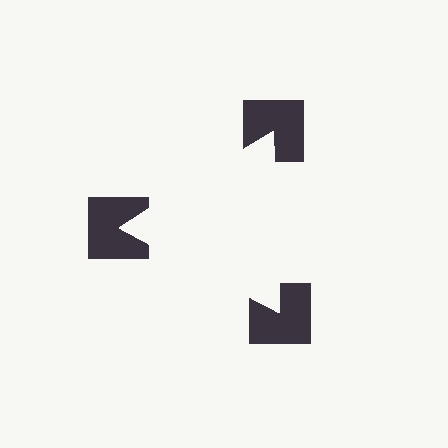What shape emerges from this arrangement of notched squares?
An illusory triangle — its edges are inferred from the aligned wedge cuts in the notched squares, not physically drawn.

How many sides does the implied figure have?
3 sides.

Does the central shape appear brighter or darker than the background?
It typically appears slightly brighter than the background, even though no actual brightness change is drawn.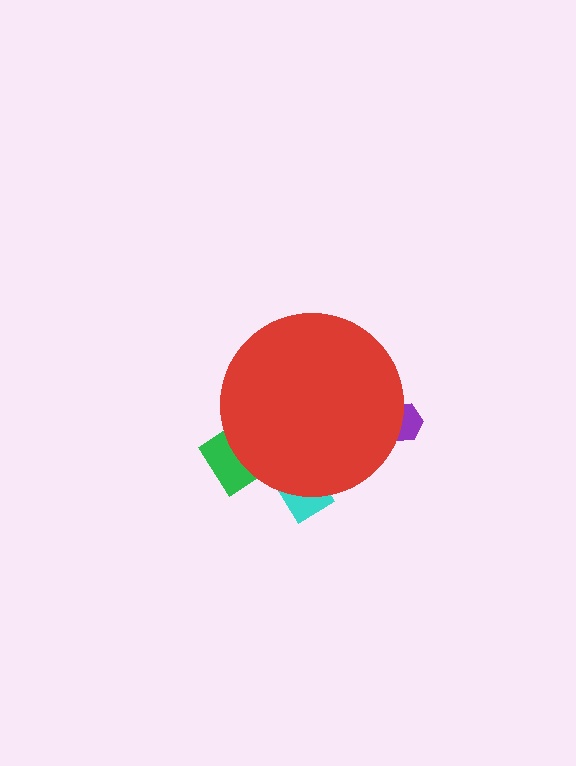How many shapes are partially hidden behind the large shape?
3 shapes are partially hidden.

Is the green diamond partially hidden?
Yes, the green diamond is partially hidden behind the red circle.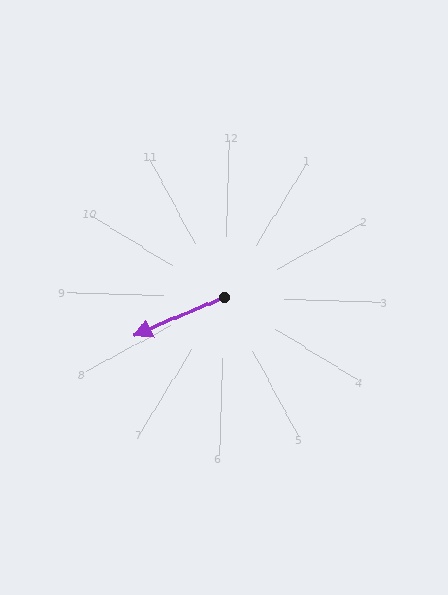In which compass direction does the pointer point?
Southwest.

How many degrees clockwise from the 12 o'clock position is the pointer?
Approximately 245 degrees.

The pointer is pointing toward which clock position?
Roughly 8 o'clock.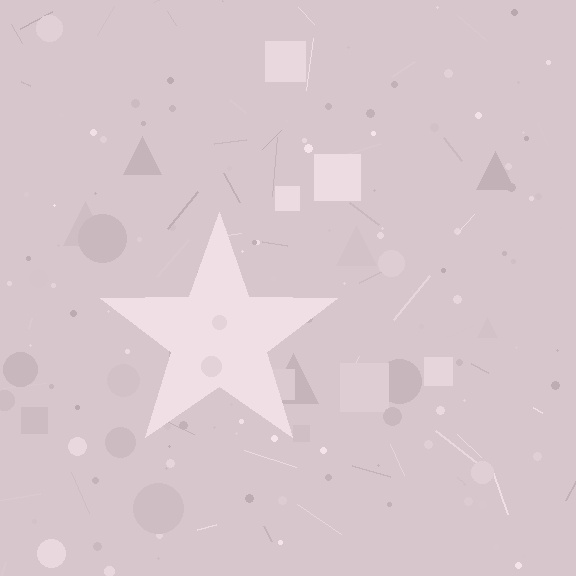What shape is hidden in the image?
A star is hidden in the image.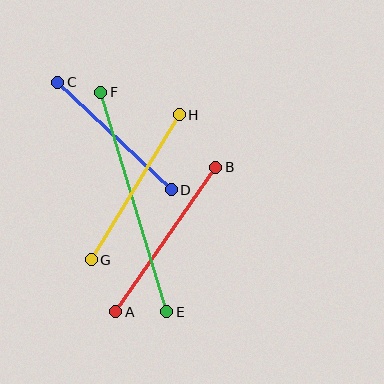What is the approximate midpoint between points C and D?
The midpoint is at approximately (114, 136) pixels.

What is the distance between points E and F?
The distance is approximately 229 pixels.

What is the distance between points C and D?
The distance is approximately 156 pixels.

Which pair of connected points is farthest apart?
Points E and F are farthest apart.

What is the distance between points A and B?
The distance is approximately 176 pixels.